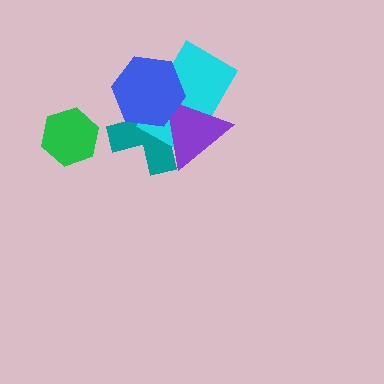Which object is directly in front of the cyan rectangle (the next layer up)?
The purple triangle is directly in front of the cyan rectangle.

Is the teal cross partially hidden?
Yes, it is partially covered by another shape.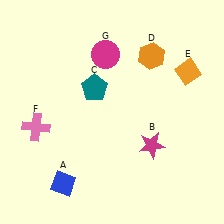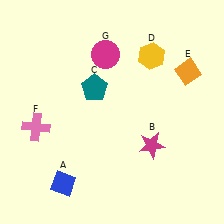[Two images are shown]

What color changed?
The hexagon (D) changed from orange in Image 1 to yellow in Image 2.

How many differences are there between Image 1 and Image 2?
There is 1 difference between the two images.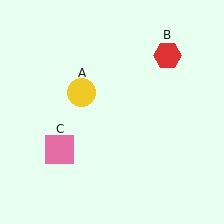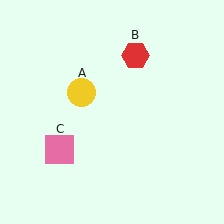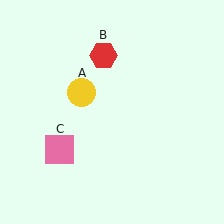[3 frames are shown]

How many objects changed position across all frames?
1 object changed position: red hexagon (object B).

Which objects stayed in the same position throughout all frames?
Yellow circle (object A) and pink square (object C) remained stationary.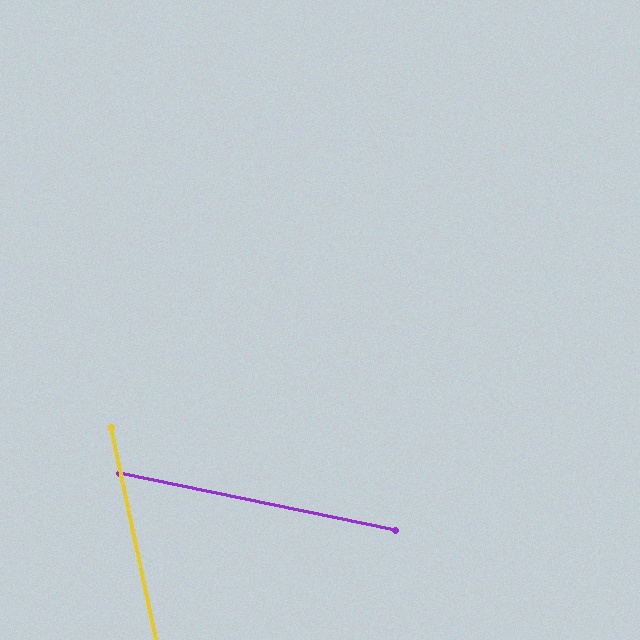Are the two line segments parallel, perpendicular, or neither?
Neither parallel nor perpendicular — they differ by about 66°.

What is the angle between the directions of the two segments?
Approximately 66 degrees.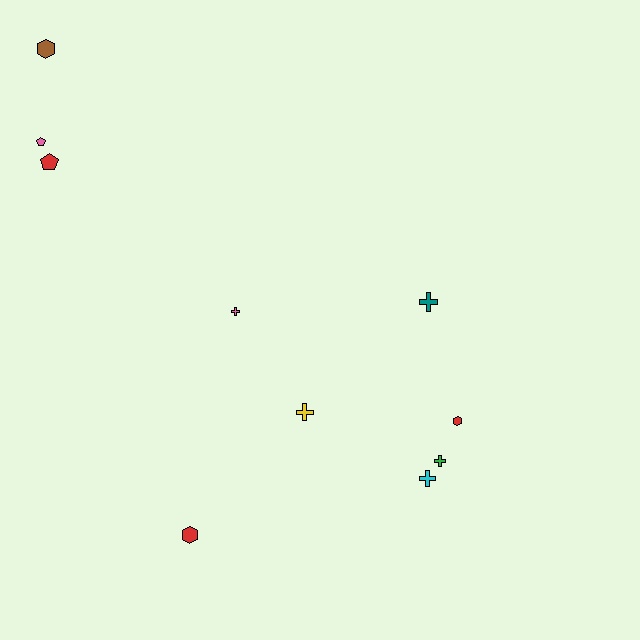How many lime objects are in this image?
There are no lime objects.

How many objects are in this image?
There are 10 objects.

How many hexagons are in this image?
There are 3 hexagons.